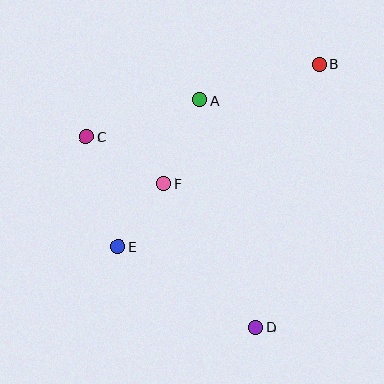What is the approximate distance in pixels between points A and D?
The distance between A and D is approximately 234 pixels.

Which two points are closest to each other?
Points E and F are closest to each other.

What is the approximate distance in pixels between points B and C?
The distance between B and C is approximately 244 pixels.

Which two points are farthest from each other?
Points B and E are farthest from each other.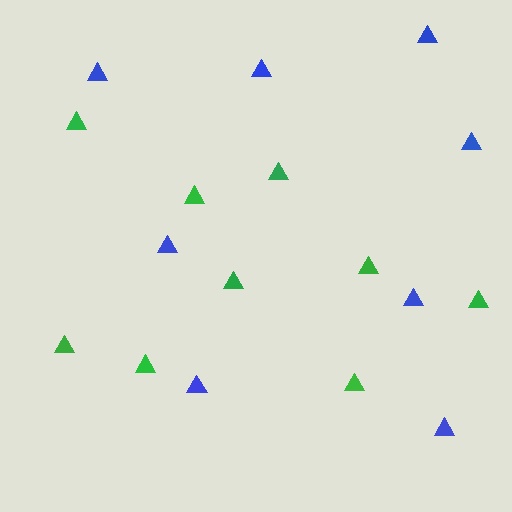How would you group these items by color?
There are 2 groups: one group of blue triangles (8) and one group of green triangles (9).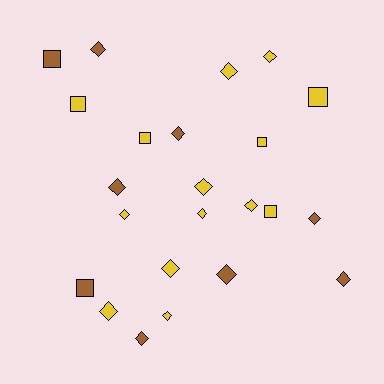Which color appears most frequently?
Yellow, with 14 objects.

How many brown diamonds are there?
There are 7 brown diamonds.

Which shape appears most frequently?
Diamond, with 16 objects.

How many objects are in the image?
There are 23 objects.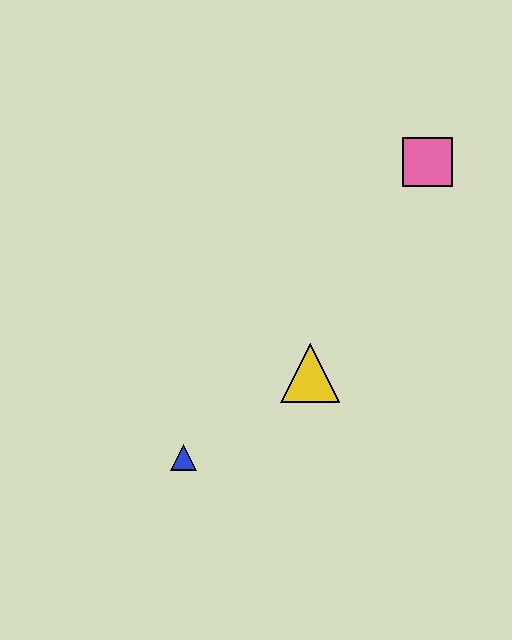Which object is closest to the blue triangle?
The yellow triangle is closest to the blue triangle.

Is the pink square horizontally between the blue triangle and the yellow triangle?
No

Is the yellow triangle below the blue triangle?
No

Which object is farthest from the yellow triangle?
The pink square is farthest from the yellow triangle.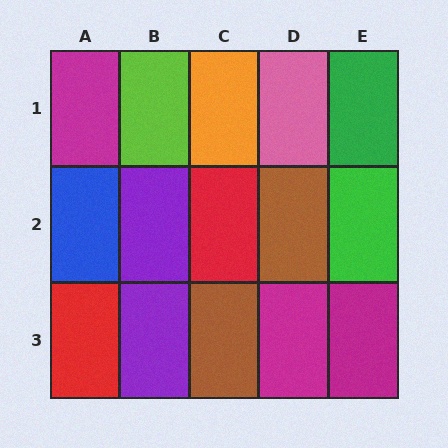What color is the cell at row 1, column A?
Magenta.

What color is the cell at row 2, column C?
Red.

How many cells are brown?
2 cells are brown.